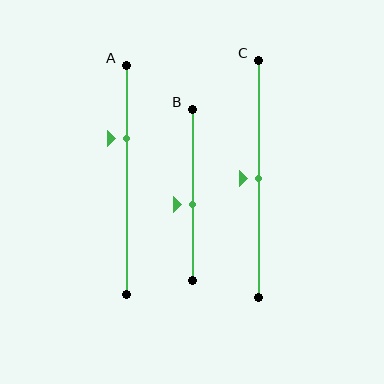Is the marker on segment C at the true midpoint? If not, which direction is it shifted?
Yes, the marker on segment C is at the true midpoint.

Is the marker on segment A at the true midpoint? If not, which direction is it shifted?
No, the marker on segment A is shifted upward by about 18% of the segment length.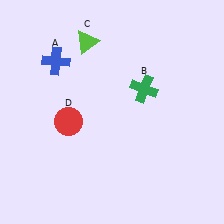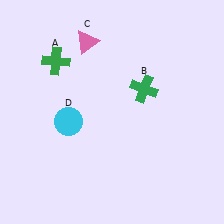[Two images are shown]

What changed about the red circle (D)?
In Image 1, D is red. In Image 2, it changed to cyan.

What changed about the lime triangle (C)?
In Image 1, C is lime. In Image 2, it changed to pink.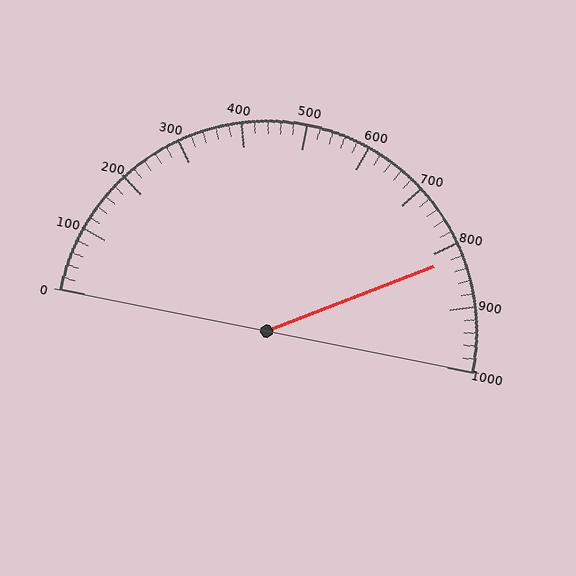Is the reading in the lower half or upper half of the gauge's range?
The reading is in the upper half of the range (0 to 1000).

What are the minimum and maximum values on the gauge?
The gauge ranges from 0 to 1000.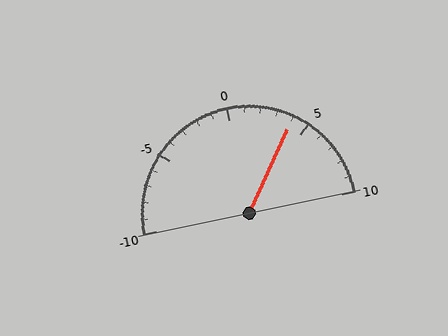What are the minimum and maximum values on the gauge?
The gauge ranges from -10 to 10.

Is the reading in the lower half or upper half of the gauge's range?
The reading is in the upper half of the range (-10 to 10).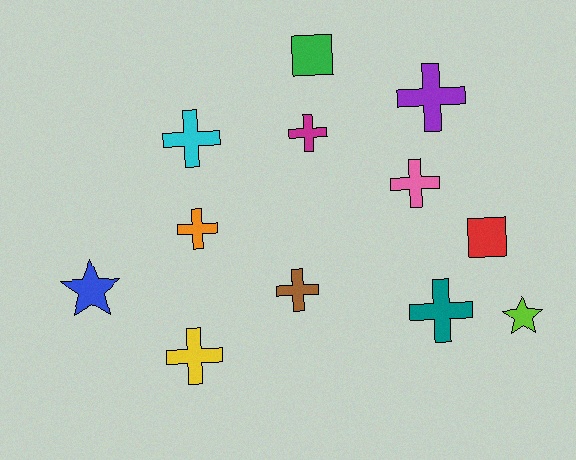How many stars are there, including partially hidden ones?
There are 2 stars.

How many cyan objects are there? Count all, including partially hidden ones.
There is 1 cyan object.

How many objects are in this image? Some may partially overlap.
There are 12 objects.